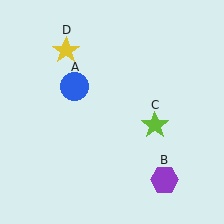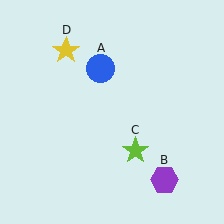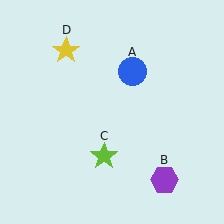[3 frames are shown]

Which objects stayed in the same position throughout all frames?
Purple hexagon (object B) and yellow star (object D) remained stationary.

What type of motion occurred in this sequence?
The blue circle (object A), lime star (object C) rotated clockwise around the center of the scene.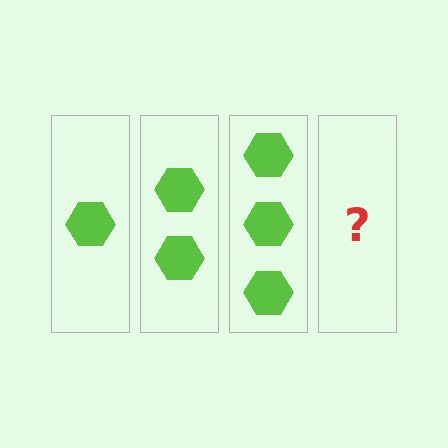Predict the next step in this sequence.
The next step is 4 hexagons.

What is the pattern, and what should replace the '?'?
The pattern is that each step adds one more hexagon. The '?' should be 4 hexagons.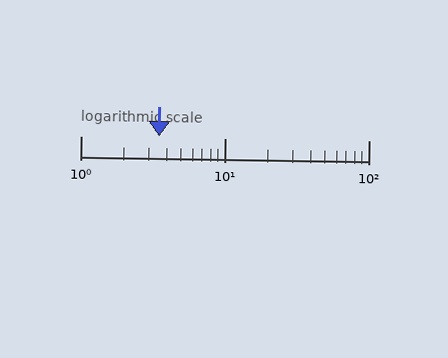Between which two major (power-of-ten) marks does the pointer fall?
The pointer is between 1 and 10.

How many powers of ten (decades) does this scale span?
The scale spans 2 decades, from 1 to 100.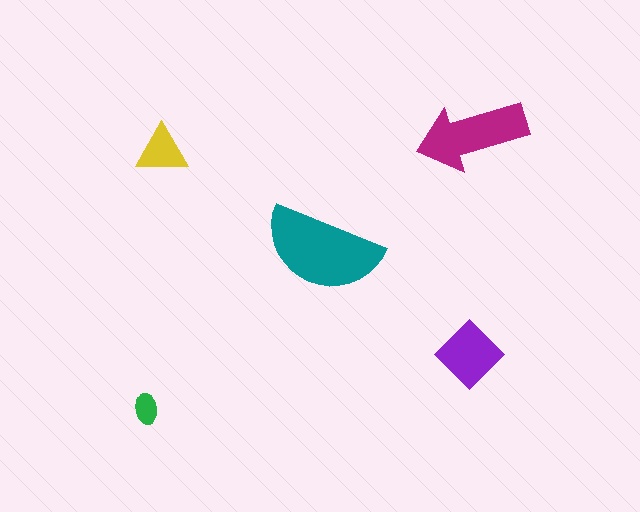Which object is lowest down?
The green ellipse is bottommost.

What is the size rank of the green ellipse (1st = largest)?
5th.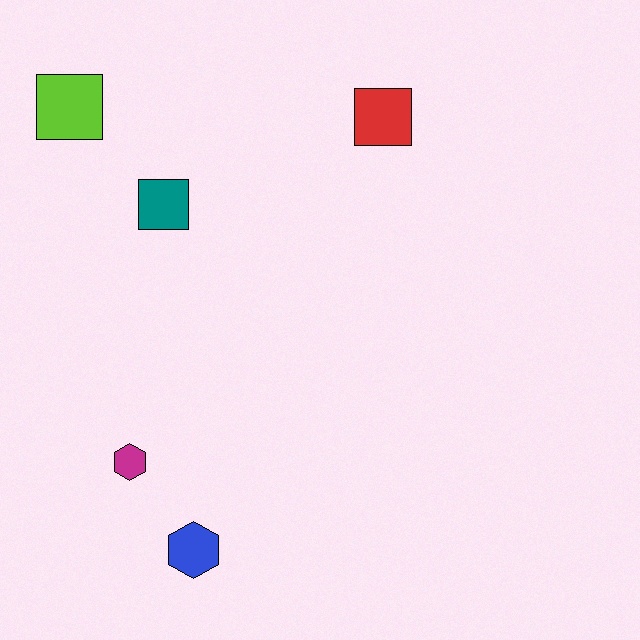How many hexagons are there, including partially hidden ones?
There are 2 hexagons.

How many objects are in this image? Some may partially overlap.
There are 5 objects.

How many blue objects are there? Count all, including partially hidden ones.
There is 1 blue object.